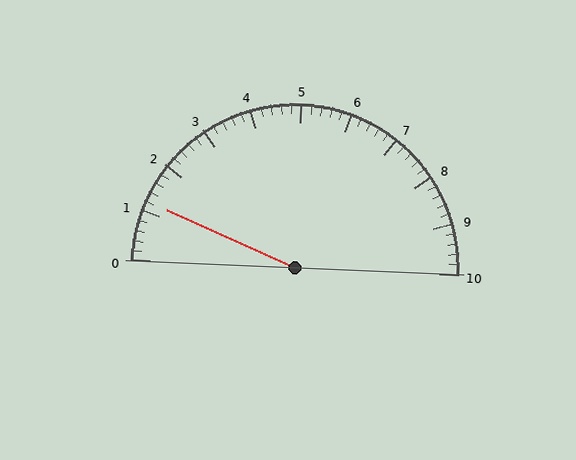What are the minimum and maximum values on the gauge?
The gauge ranges from 0 to 10.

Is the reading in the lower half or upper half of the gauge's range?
The reading is in the lower half of the range (0 to 10).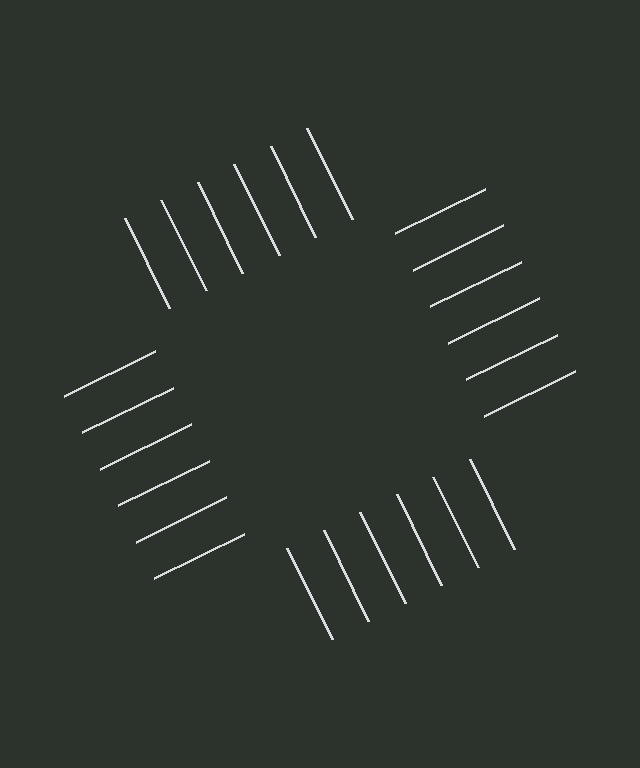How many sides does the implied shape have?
4 sides — the line-ends trace a square.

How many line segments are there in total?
24 — 6 along each of the 4 edges.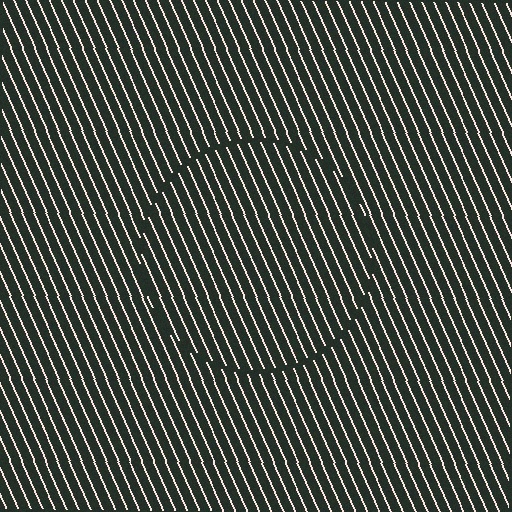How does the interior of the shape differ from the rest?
The interior of the shape contains the same grating, shifted by half a period — the contour is defined by the phase discontinuity where line-ends from the inner and outer gratings abut.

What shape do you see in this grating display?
An illusory circle. The interior of the shape contains the same grating, shifted by half a period — the contour is defined by the phase discontinuity where line-ends from the inner and outer gratings abut.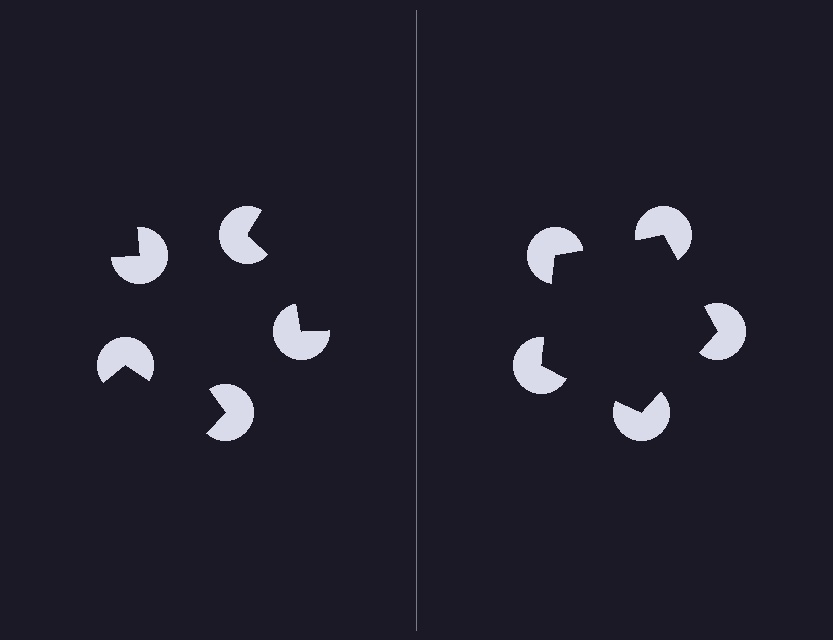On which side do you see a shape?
An illusory pentagon appears on the right side. On the left side the wedge cuts are rotated, so no coherent shape forms.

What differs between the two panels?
The pac-man discs are positioned identically on both sides; only the wedge orientations differ. On the right they align to a pentagon; on the left they are misaligned.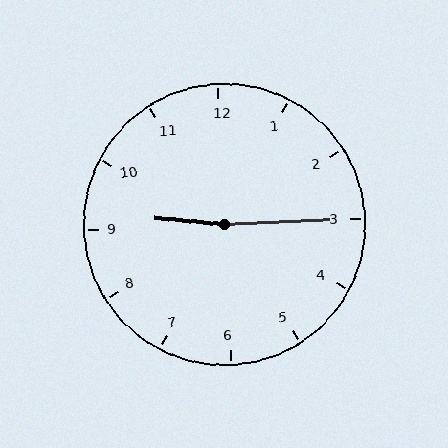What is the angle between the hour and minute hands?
Approximately 172 degrees.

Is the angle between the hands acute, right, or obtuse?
It is obtuse.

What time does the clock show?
9:15.